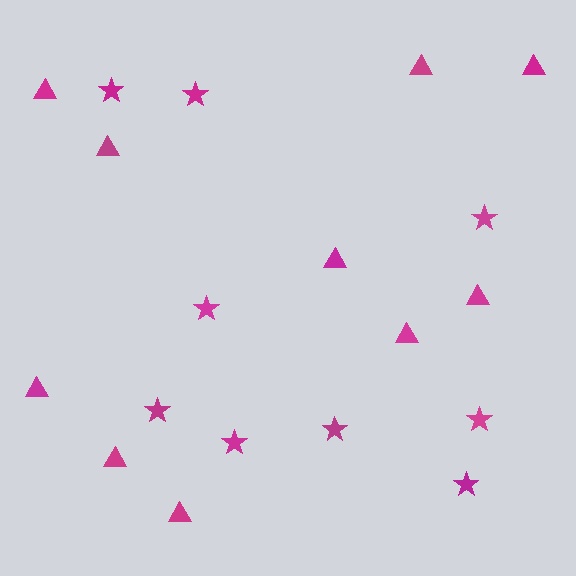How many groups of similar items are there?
There are 2 groups: one group of stars (9) and one group of triangles (10).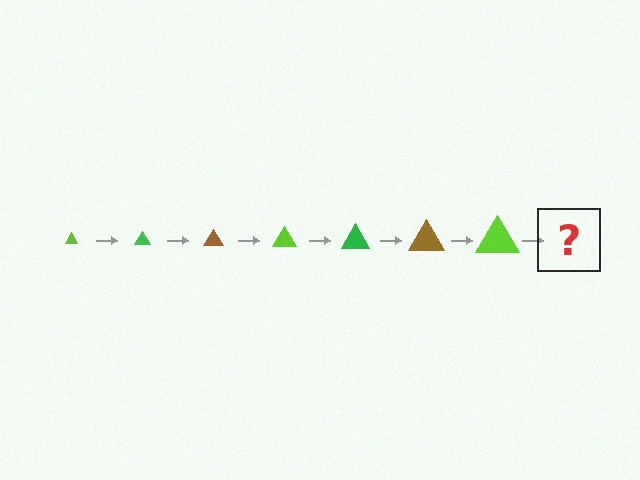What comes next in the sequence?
The next element should be a green triangle, larger than the previous one.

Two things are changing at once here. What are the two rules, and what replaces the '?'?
The two rules are that the triangle grows larger each step and the color cycles through lime, green, and brown. The '?' should be a green triangle, larger than the previous one.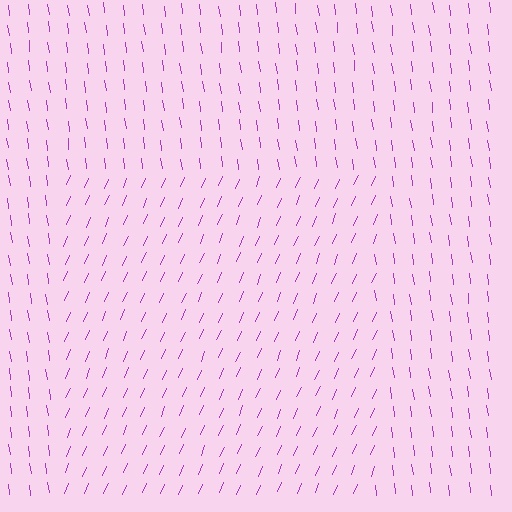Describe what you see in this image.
The image is filled with small purple line segments. A rectangle region in the image has lines oriented differently from the surrounding lines, creating a visible texture boundary.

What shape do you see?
I see a rectangle.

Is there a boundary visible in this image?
Yes, there is a texture boundary formed by a change in line orientation.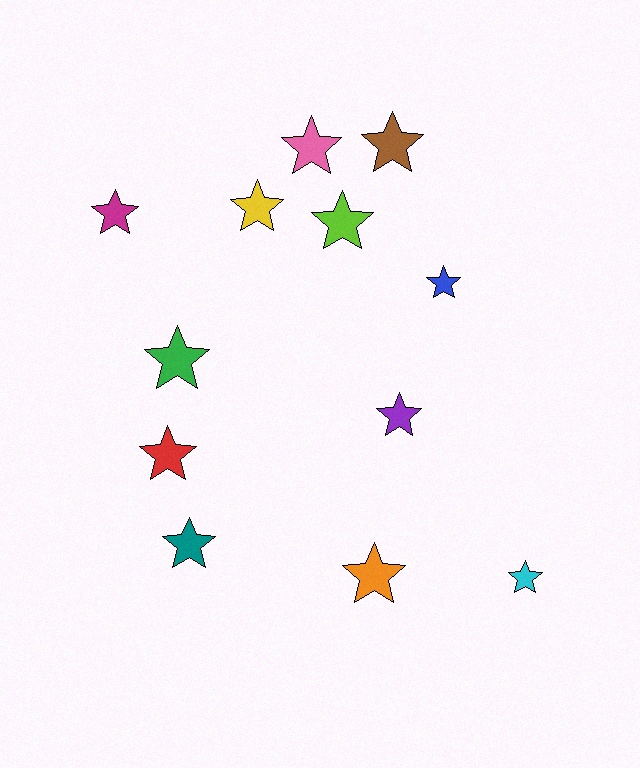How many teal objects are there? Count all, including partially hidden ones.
There is 1 teal object.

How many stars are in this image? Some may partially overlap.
There are 12 stars.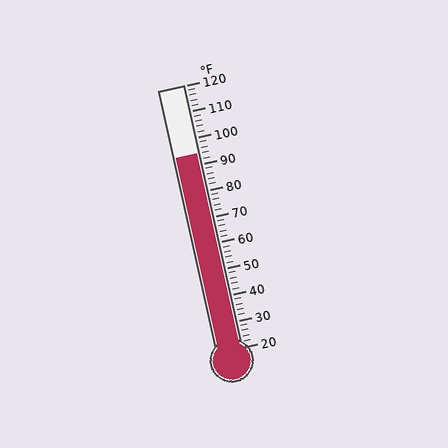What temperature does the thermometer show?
The thermometer shows approximately 94°F.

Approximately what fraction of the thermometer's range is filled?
The thermometer is filled to approximately 75% of its range.